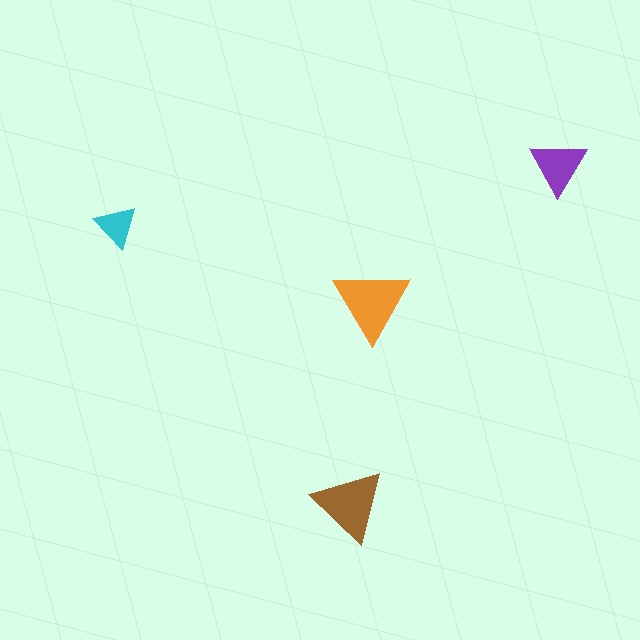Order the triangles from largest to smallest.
the orange one, the brown one, the purple one, the cyan one.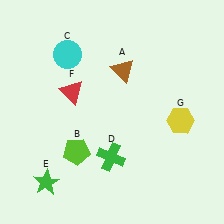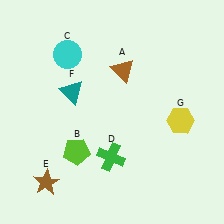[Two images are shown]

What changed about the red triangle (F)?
In Image 1, F is red. In Image 2, it changed to teal.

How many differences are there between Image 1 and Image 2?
There are 2 differences between the two images.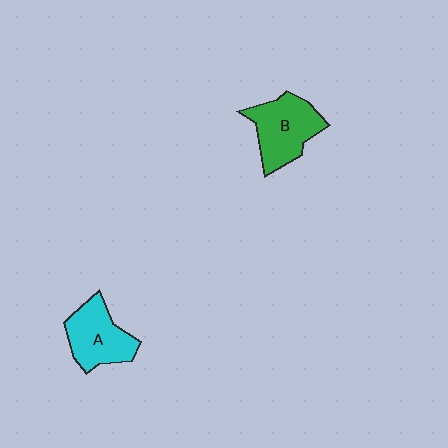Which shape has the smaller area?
Shape A (cyan).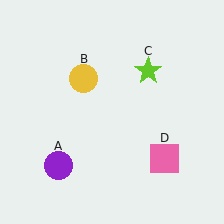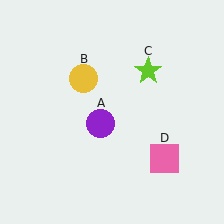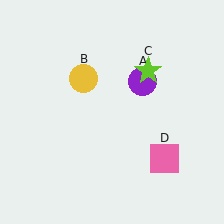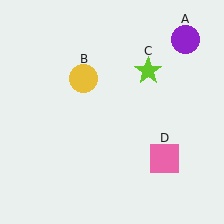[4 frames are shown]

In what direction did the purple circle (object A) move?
The purple circle (object A) moved up and to the right.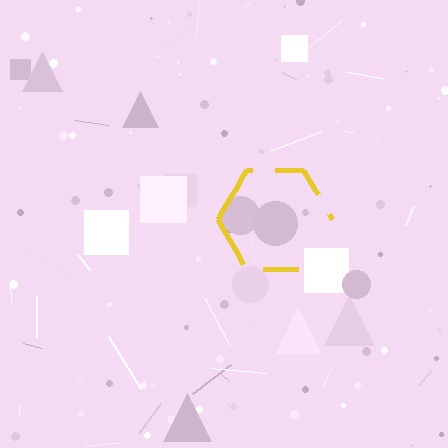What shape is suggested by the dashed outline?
The dashed outline suggests a hexagon.